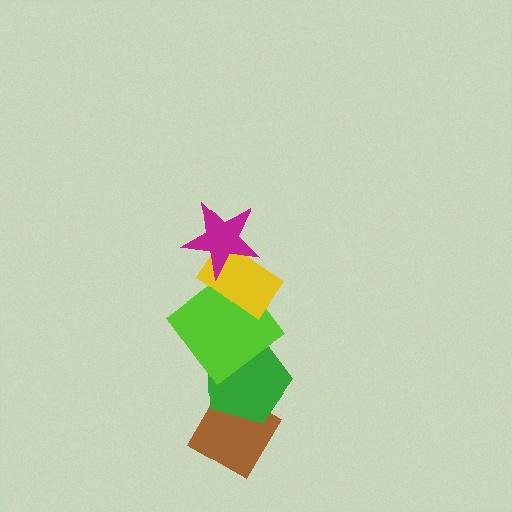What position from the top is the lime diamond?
The lime diamond is 3rd from the top.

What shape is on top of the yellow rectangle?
The magenta star is on top of the yellow rectangle.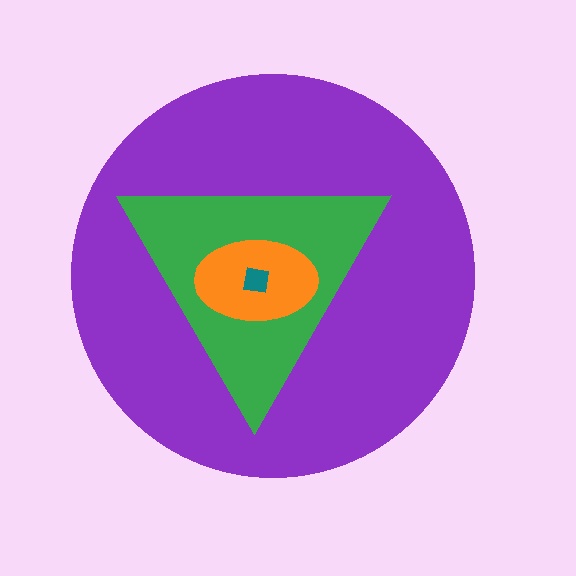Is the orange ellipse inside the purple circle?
Yes.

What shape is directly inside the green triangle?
The orange ellipse.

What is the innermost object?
The teal square.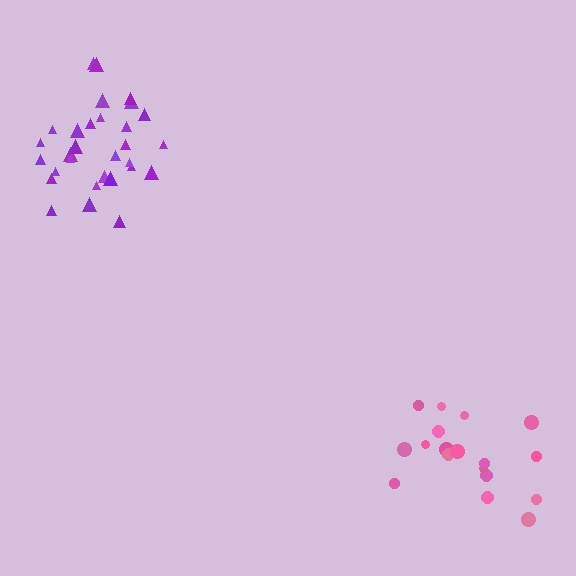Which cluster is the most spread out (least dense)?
Pink.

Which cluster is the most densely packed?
Purple.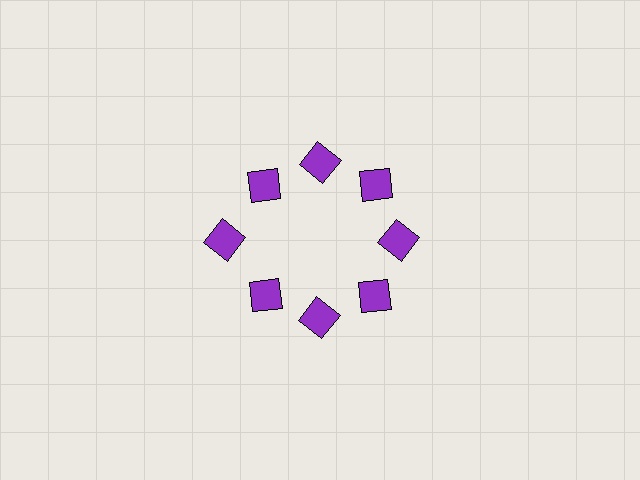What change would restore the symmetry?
The symmetry would be restored by moving it inward, back onto the ring so that all 8 squares sit at equal angles and equal distance from the center.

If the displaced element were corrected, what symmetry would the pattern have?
It would have 8-fold rotational symmetry — the pattern would map onto itself every 45 degrees.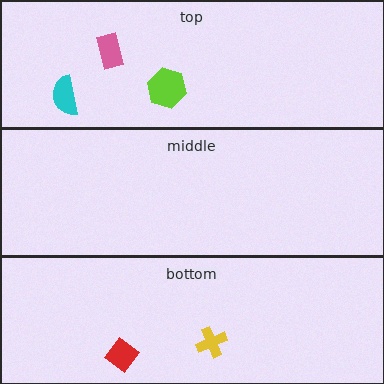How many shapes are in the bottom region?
2.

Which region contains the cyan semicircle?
The top region.